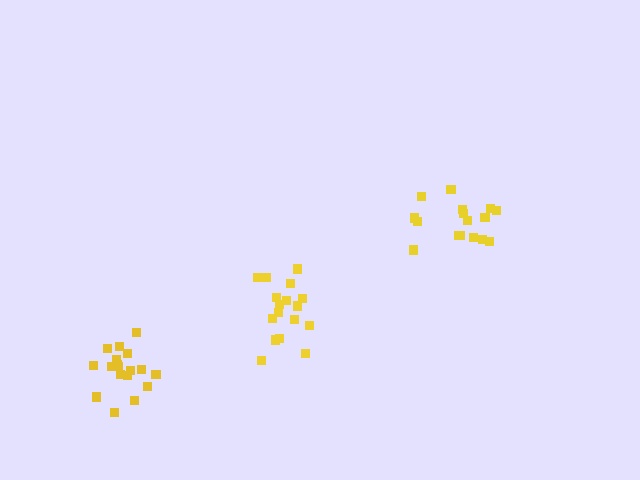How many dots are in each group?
Group 1: 17 dots, Group 2: 16 dots, Group 3: 18 dots (51 total).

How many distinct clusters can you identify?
There are 3 distinct clusters.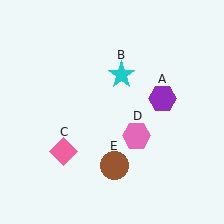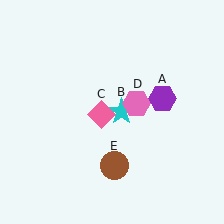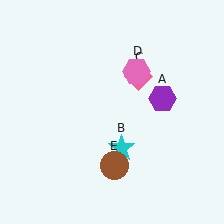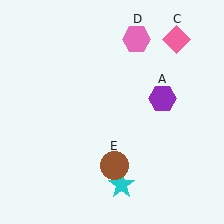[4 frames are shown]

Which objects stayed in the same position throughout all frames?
Purple hexagon (object A) and brown circle (object E) remained stationary.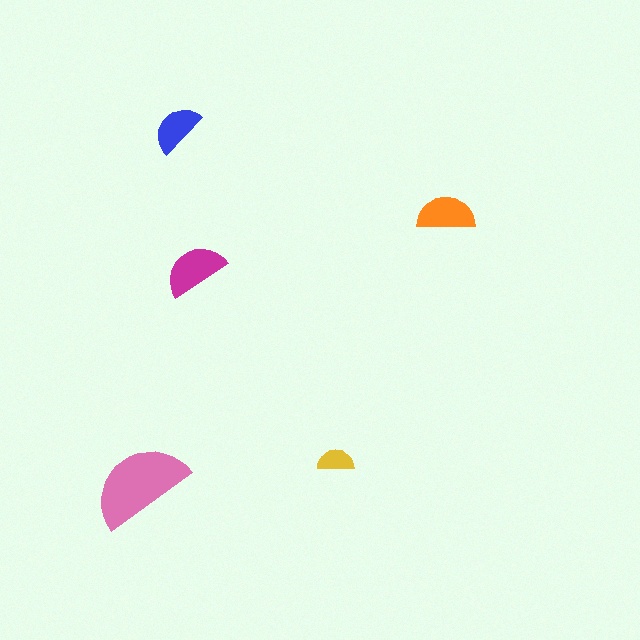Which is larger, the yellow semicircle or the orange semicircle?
The orange one.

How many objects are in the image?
There are 5 objects in the image.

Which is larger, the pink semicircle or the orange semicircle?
The pink one.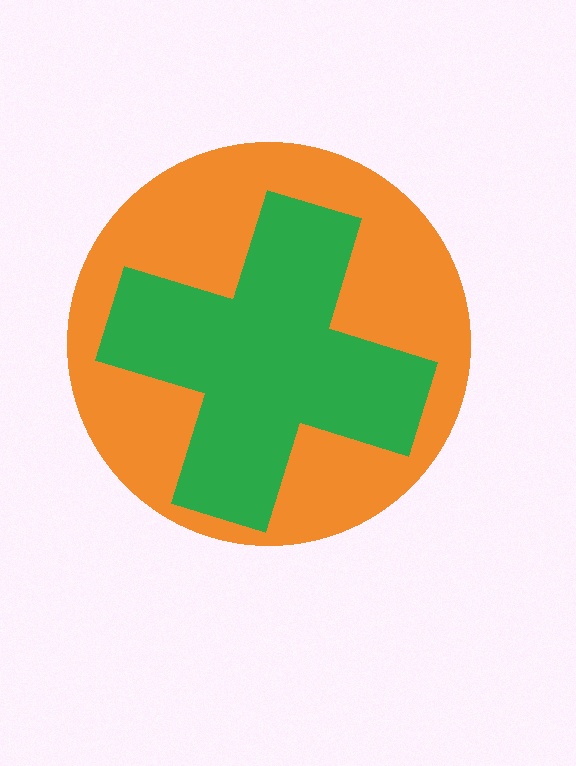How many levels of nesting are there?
2.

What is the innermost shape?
The green cross.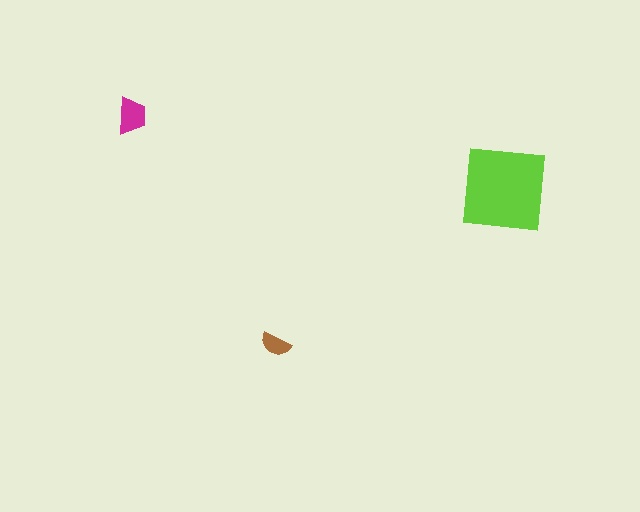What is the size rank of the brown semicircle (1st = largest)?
3rd.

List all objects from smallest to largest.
The brown semicircle, the magenta trapezoid, the lime square.